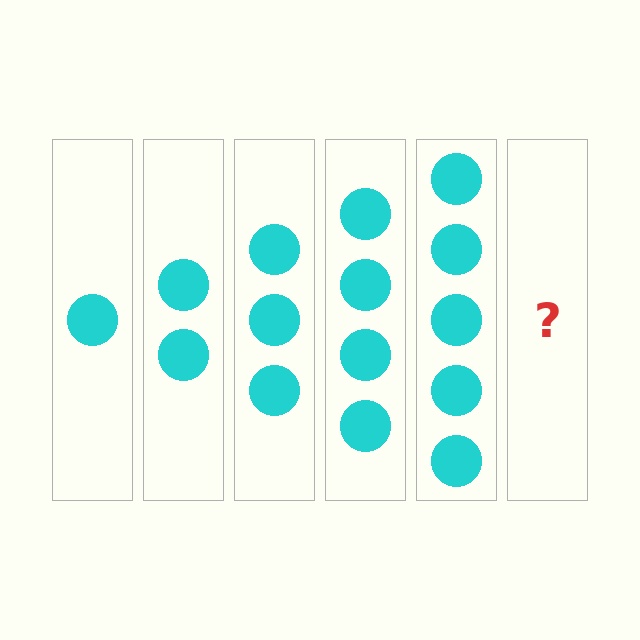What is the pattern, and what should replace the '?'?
The pattern is that each step adds one more circle. The '?' should be 6 circles.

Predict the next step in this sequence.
The next step is 6 circles.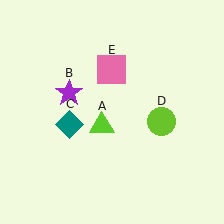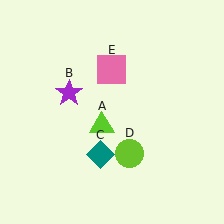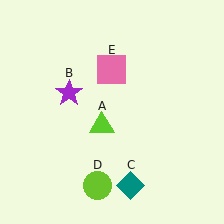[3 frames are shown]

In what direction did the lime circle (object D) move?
The lime circle (object D) moved down and to the left.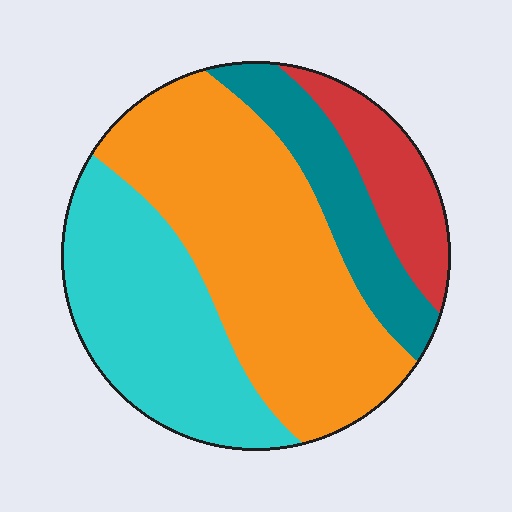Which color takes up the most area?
Orange, at roughly 45%.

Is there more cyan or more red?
Cyan.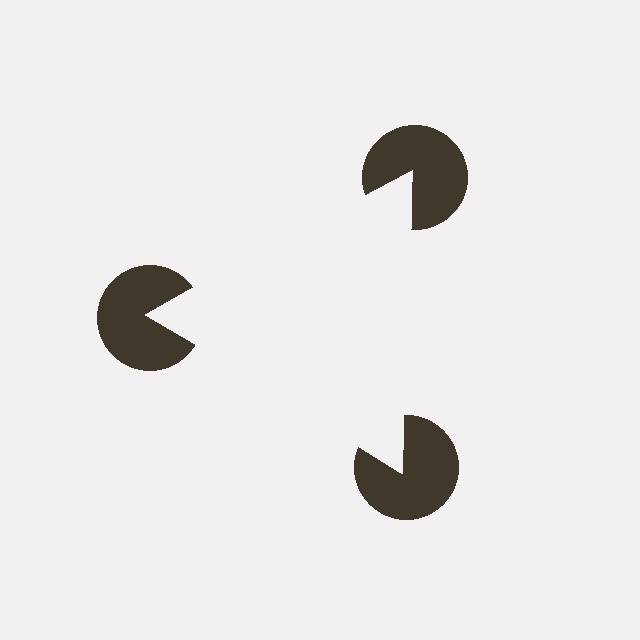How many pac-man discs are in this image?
There are 3 — one at each vertex of the illusory triangle.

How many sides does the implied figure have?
3 sides.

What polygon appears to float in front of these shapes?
An illusory triangle — its edges are inferred from the aligned wedge cuts in the pac-man discs, not physically drawn.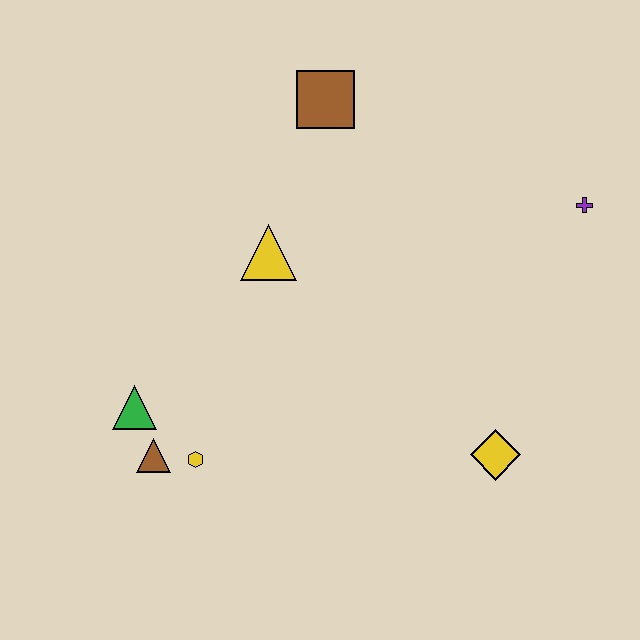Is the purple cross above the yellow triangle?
Yes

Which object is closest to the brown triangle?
The yellow hexagon is closest to the brown triangle.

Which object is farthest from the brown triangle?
The purple cross is farthest from the brown triangle.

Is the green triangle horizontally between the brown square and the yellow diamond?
No